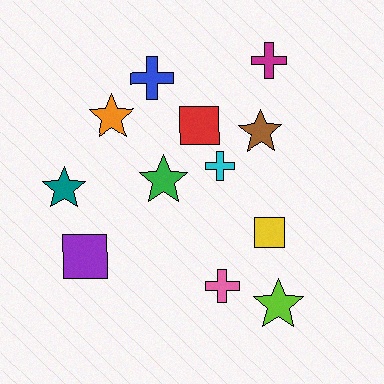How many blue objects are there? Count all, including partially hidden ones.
There is 1 blue object.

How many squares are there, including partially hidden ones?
There are 3 squares.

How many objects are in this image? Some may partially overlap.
There are 12 objects.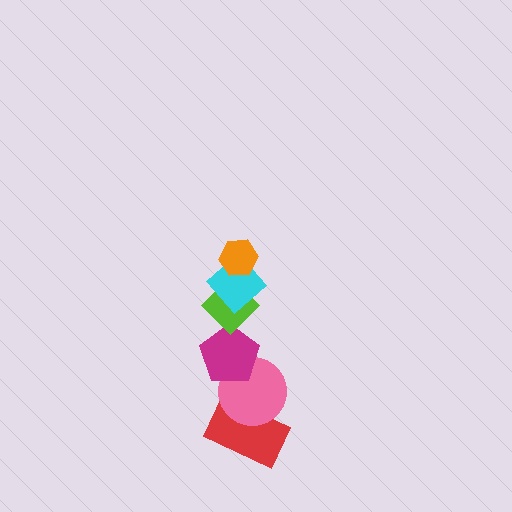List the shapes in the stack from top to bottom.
From top to bottom: the orange hexagon, the cyan diamond, the lime diamond, the magenta pentagon, the pink circle, the red rectangle.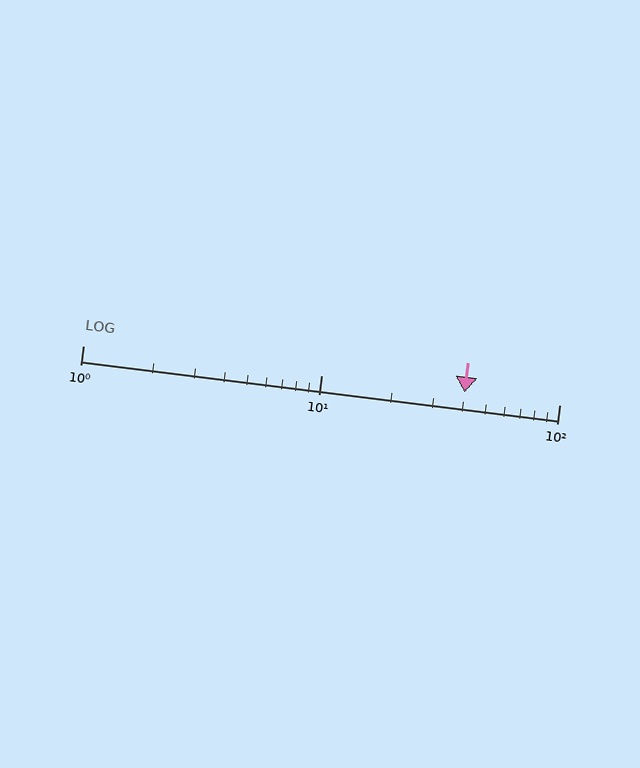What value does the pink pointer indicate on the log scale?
The pointer indicates approximately 40.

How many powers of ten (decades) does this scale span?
The scale spans 2 decades, from 1 to 100.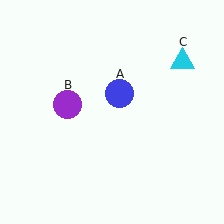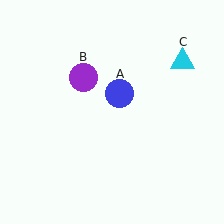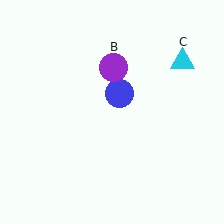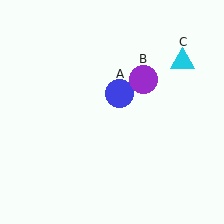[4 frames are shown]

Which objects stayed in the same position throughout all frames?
Blue circle (object A) and cyan triangle (object C) remained stationary.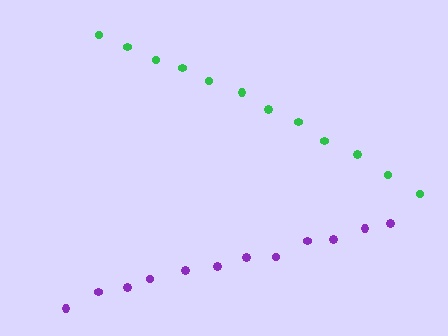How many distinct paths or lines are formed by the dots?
There are 2 distinct paths.